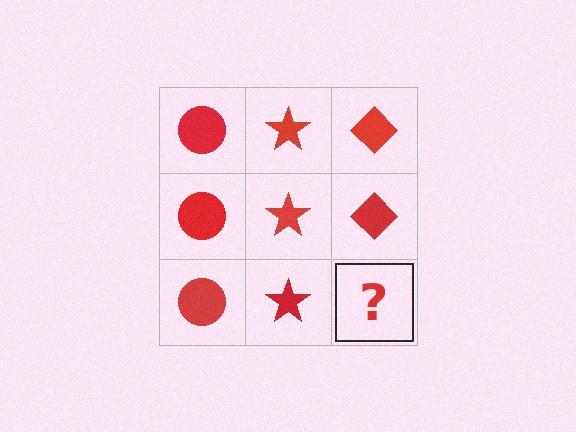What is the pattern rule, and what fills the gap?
The rule is that each column has a consistent shape. The gap should be filled with a red diamond.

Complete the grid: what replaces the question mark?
The question mark should be replaced with a red diamond.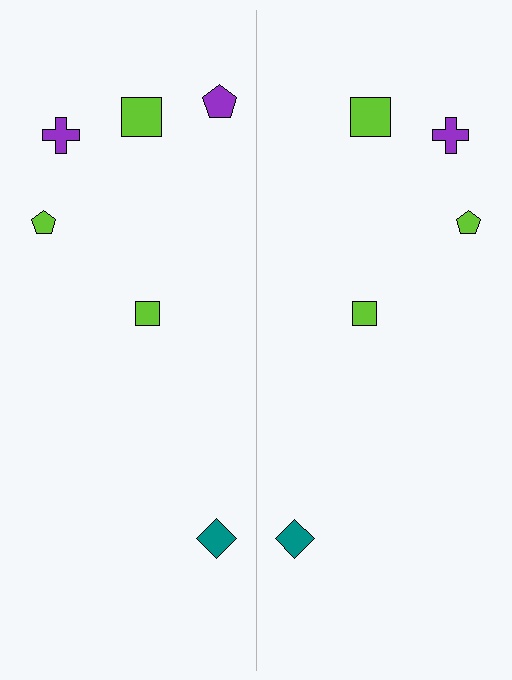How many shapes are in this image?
There are 11 shapes in this image.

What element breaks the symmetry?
A purple pentagon is missing from the right side.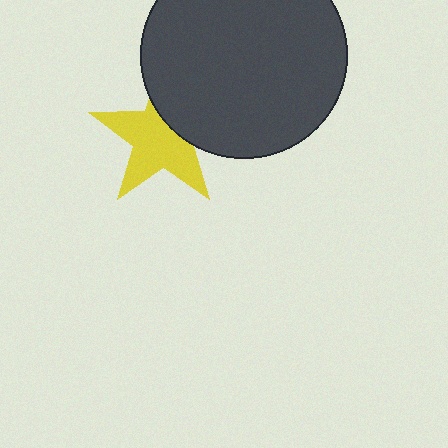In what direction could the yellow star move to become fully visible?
The yellow star could move toward the lower-left. That would shift it out from behind the dark gray circle entirely.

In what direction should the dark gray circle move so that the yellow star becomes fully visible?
The dark gray circle should move toward the upper-right. That is the shortest direction to clear the overlap and leave the yellow star fully visible.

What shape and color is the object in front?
The object in front is a dark gray circle.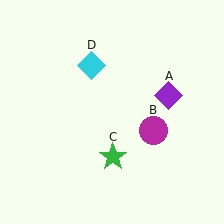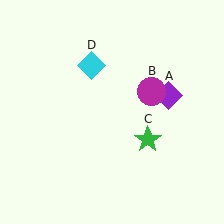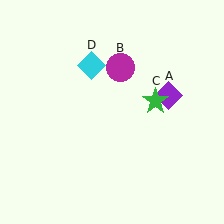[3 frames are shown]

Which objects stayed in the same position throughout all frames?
Purple diamond (object A) and cyan diamond (object D) remained stationary.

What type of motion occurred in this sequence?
The magenta circle (object B), green star (object C) rotated counterclockwise around the center of the scene.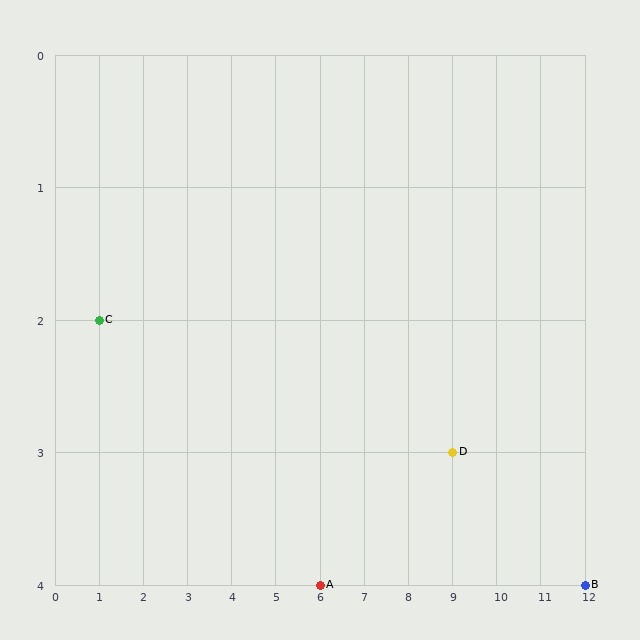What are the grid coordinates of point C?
Point C is at grid coordinates (1, 2).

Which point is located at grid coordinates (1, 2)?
Point C is at (1, 2).